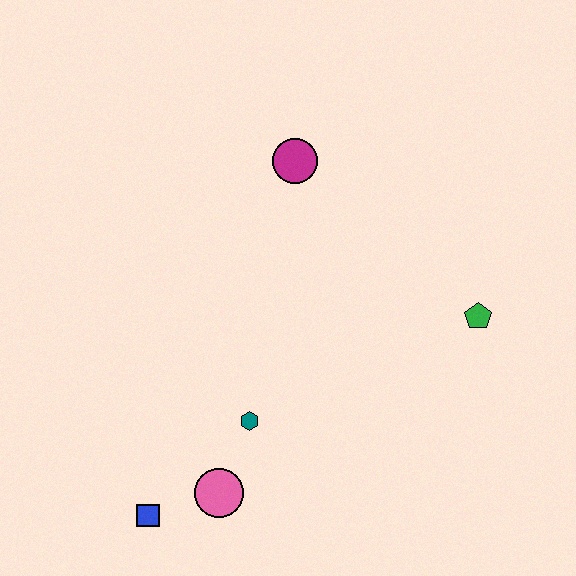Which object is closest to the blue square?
The pink circle is closest to the blue square.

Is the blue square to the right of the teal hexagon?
No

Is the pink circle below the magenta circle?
Yes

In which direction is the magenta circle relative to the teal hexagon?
The magenta circle is above the teal hexagon.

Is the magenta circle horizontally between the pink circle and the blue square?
No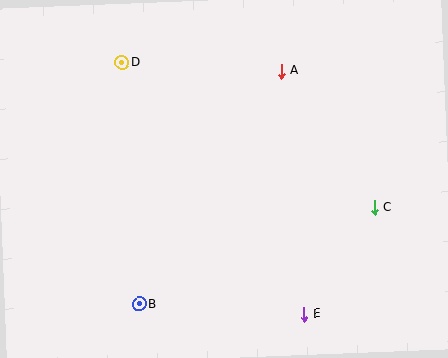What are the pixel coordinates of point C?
Point C is at (374, 208).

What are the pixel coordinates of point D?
Point D is at (122, 63).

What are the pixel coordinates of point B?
Point B is at (139, 304).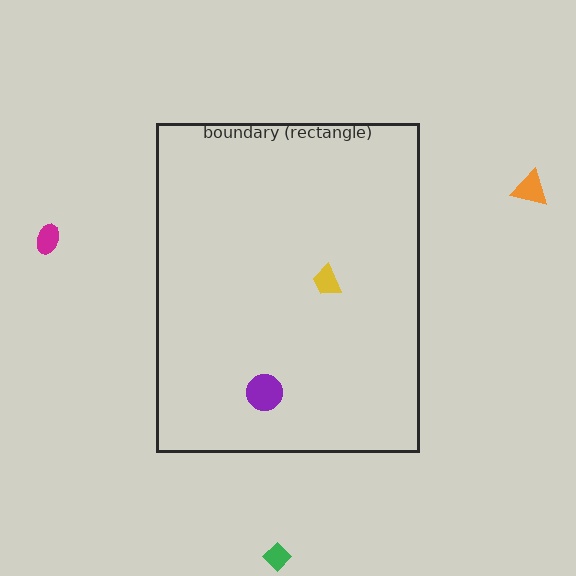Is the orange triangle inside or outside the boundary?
Outside.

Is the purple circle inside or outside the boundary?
Inside.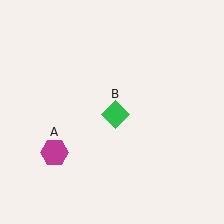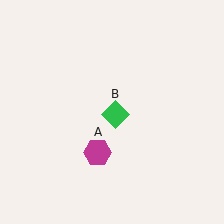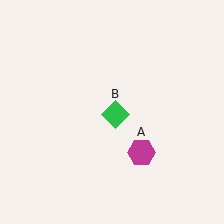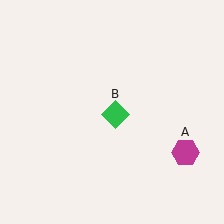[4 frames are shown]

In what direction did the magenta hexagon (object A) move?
The magenta hexagon (object A) moved right.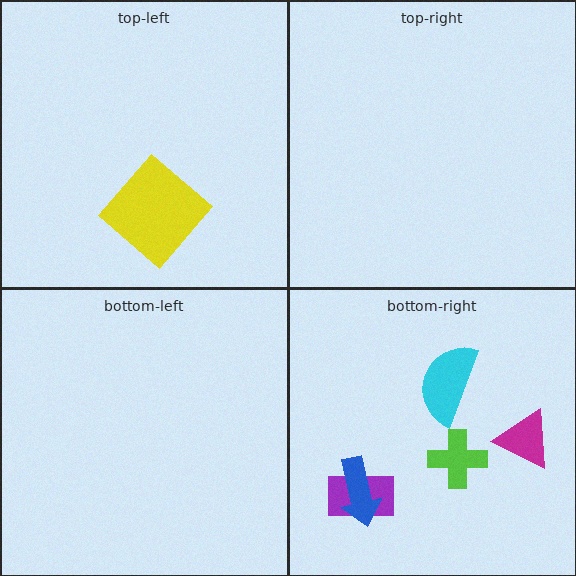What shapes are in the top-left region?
The yellow diamond.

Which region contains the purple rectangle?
The bottom-right region.